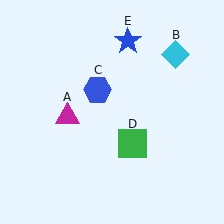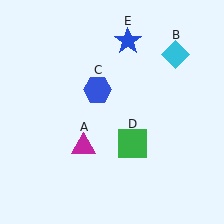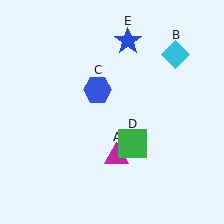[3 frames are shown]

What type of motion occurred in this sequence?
The magenta triangle (object A) rotated counterclockwise around the center of the scene.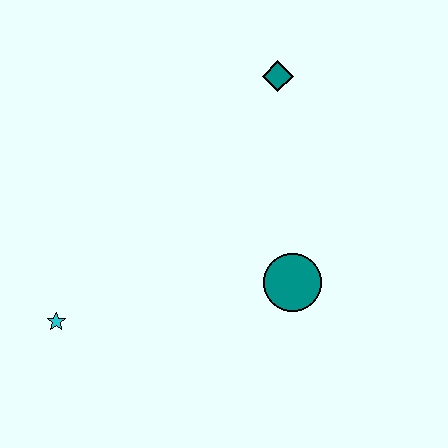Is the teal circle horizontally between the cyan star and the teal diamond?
No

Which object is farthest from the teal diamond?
The cyan star is farthest from the teal diamond.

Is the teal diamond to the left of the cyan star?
No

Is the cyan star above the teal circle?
No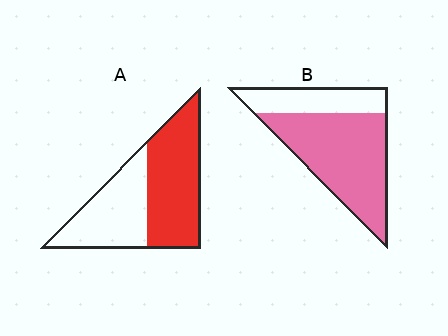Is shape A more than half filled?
Yes.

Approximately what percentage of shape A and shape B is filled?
A is approximately 55% and B is approximately 70%.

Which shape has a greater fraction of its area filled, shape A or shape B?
Shape B.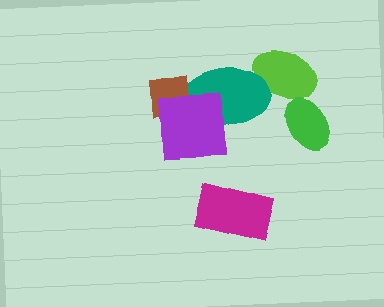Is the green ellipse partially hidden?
No, no other shape covers it.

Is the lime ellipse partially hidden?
Yes, it is partially covered by another shape.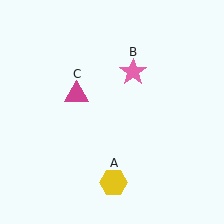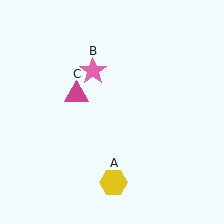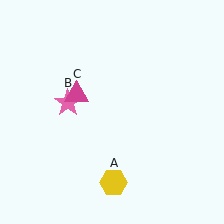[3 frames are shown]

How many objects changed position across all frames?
1 object changed position: pink star (object B).